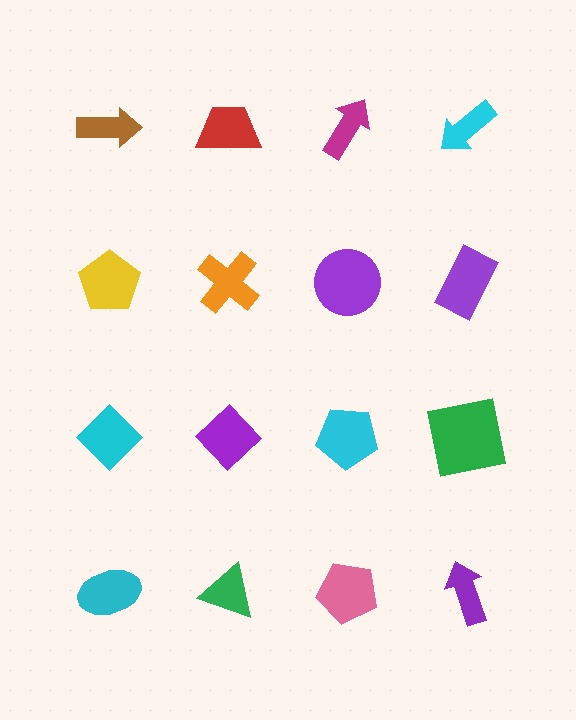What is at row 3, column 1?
A cyan diamond.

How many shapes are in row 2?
4 shapes.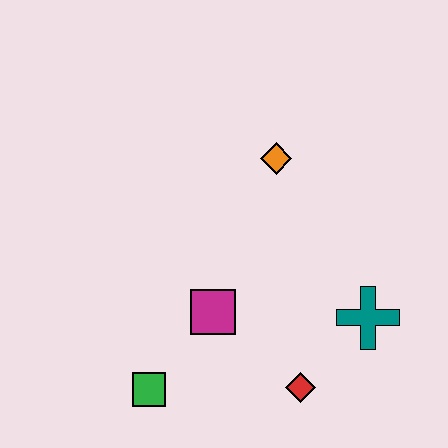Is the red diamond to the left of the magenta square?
No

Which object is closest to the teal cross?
The red diamond is closest to the teal cross.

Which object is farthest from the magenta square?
The orange diamond is farthest from the magenta square.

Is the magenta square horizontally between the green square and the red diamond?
Yes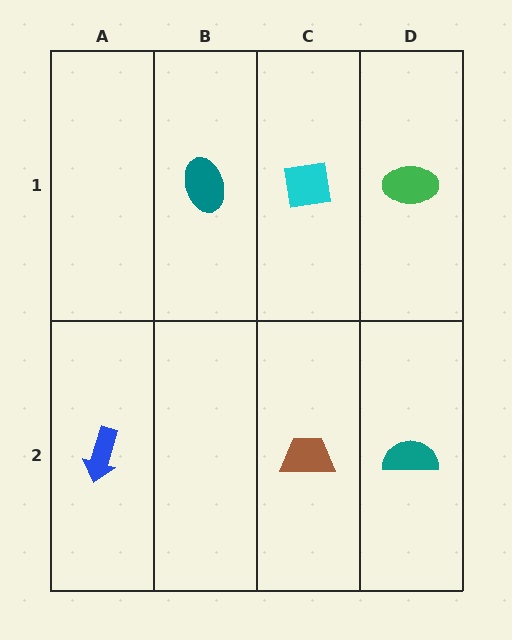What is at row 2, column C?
A brown trapezoid.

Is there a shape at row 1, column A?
No, that cell is empty.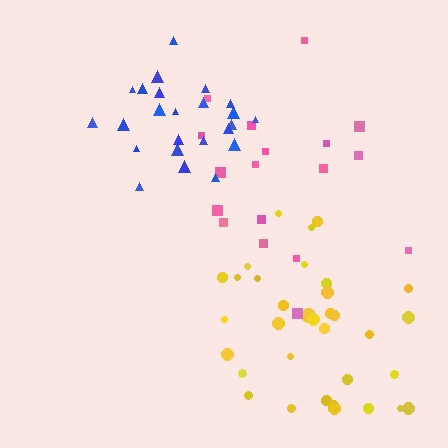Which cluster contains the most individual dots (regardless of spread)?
Yellow (34).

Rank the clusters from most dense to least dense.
blue, yellow, pink.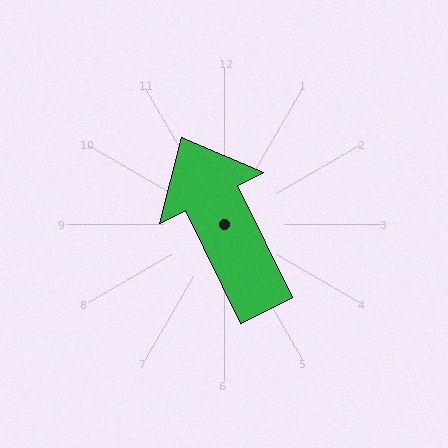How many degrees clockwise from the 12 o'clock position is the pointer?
Approximately 334 degrees.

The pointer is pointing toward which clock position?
Roughly 11 o'clock.